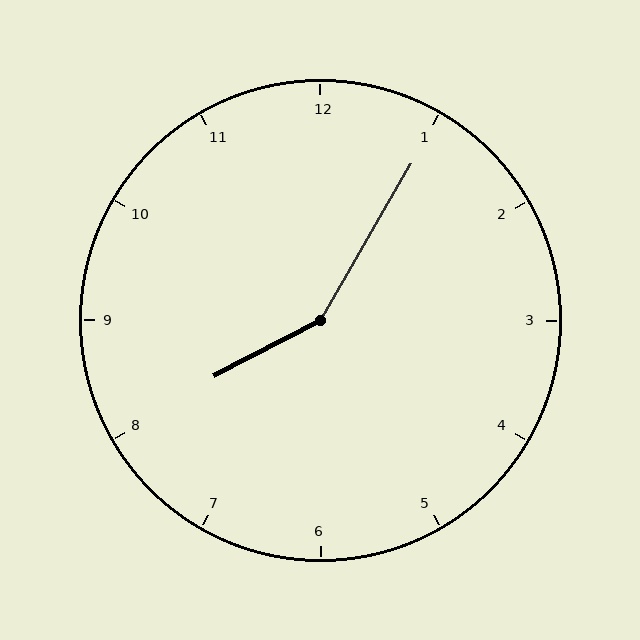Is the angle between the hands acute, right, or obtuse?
It is obtuse.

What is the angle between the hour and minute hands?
Approximately 148 degrees.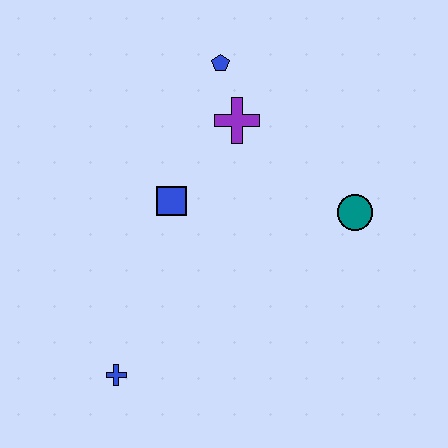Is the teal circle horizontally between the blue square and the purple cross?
No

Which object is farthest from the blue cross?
The blue pentagon is farthest from the blue cross.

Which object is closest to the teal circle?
The purple cross is closest to the teal circle.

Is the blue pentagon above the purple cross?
Yes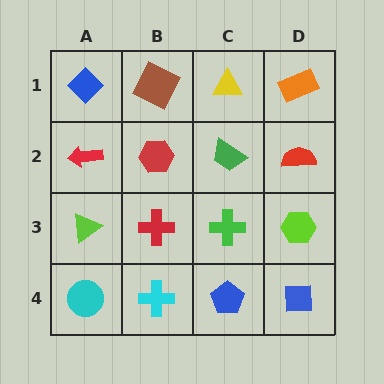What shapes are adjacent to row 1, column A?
A red arrow (row 2, column A), a brown square (row 1, column B).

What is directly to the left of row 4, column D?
A blue pentagon.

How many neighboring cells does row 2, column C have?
4.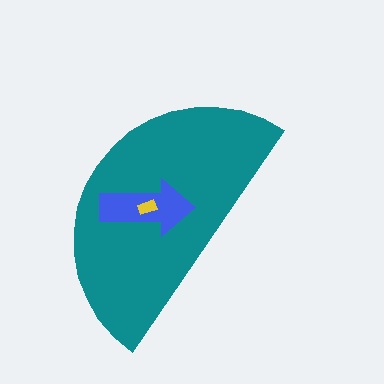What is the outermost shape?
The teal semicircle.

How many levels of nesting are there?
3.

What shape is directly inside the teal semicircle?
The blue arrow.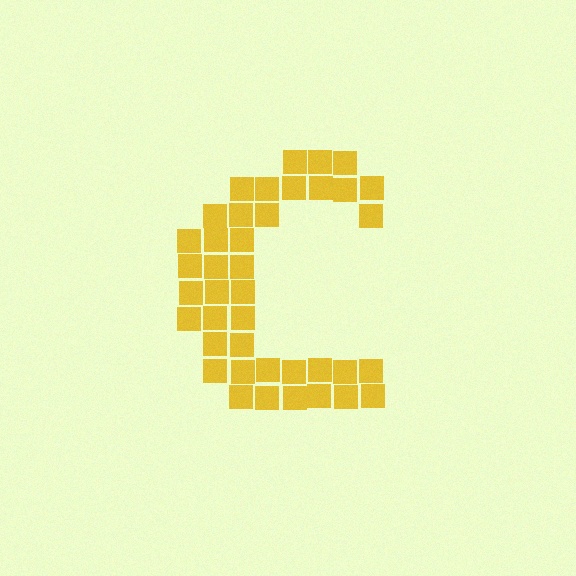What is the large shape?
The large shape is the letter C.